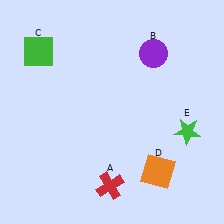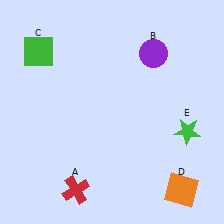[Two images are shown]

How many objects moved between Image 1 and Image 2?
2 objects moved between the two images.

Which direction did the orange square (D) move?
The orange square (D) moved right.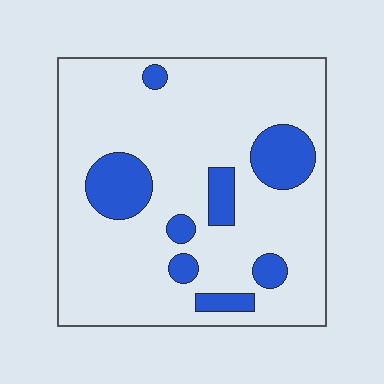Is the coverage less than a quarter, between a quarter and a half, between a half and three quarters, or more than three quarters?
Less than a quarter.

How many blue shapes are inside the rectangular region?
8.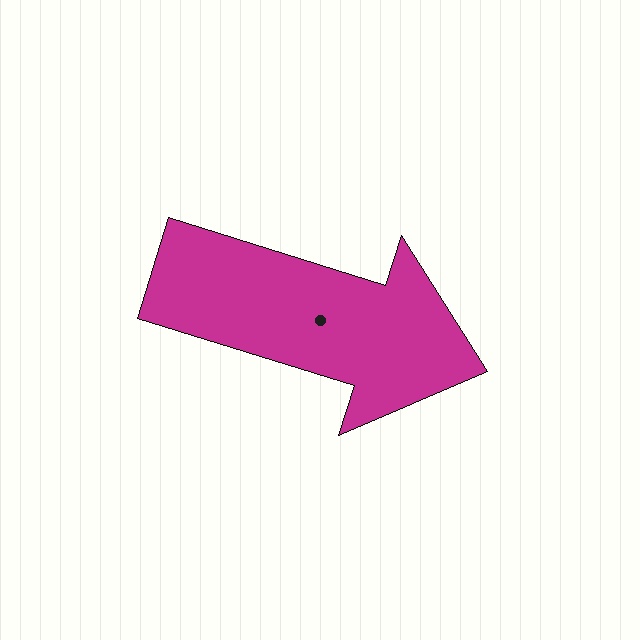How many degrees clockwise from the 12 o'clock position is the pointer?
Approximately 107 degrees.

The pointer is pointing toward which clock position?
Roughly 4 o'clock.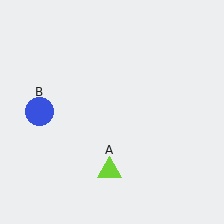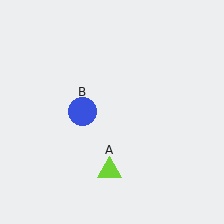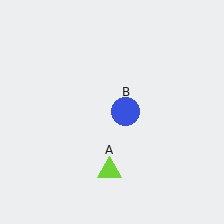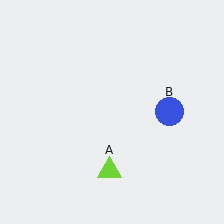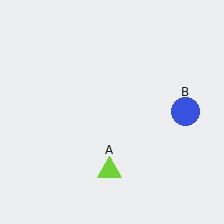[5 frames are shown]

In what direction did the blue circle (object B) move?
The blue circle (object B) moved right.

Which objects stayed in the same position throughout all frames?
Lime triangle (object A) remained stationary.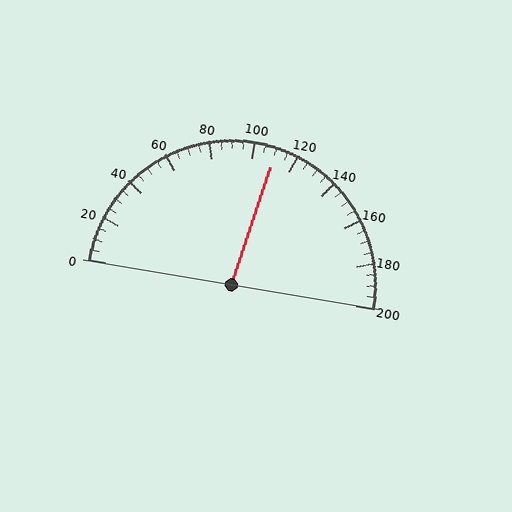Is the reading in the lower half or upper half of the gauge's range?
The reading is in the upper half of the range (0 to 200).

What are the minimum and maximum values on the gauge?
The gauge ranges from 0 to 200.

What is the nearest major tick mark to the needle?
The nearest major tick mark is 120.